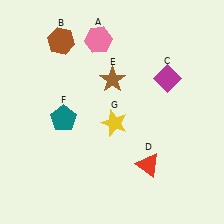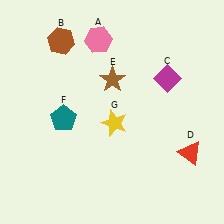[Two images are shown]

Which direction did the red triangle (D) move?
The red triangle (D) moved right.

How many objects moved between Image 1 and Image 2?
1 object moved between the two images.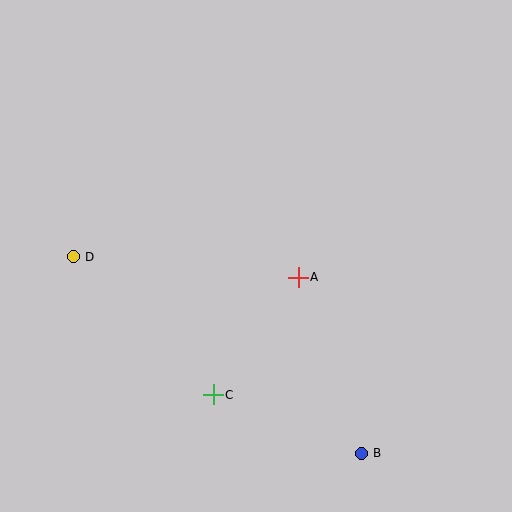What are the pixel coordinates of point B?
Point B is at (361, 453).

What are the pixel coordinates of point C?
Point C is at (213, 395).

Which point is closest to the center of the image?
Point A at (298, 277) is closest to the center.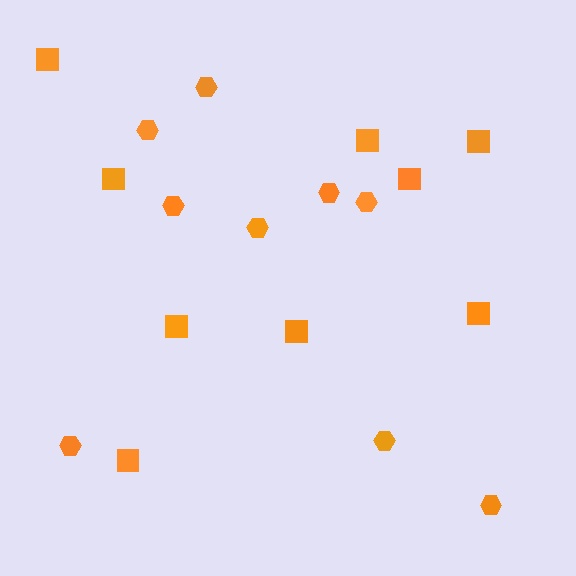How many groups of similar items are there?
There are 2 groups: one group of squares (9) and one group of hexagons (9).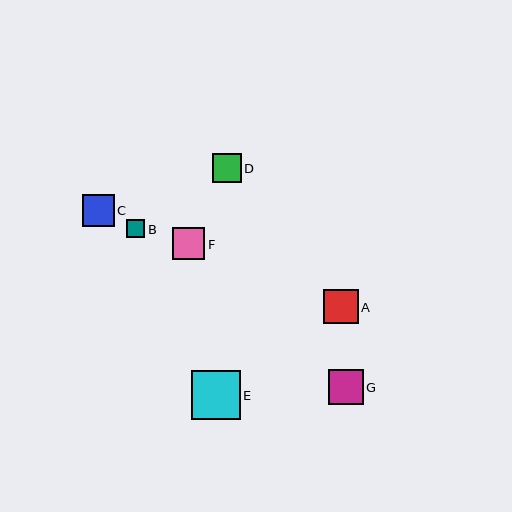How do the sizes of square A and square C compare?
Square A and square C are approximately the same size.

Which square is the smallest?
Square B is the smallest with a size of approximately 18 pixels.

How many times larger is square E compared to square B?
Square E is approximately 2.6 times the size of square B.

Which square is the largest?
Square E is the largest with a size of approximately 49 pixels.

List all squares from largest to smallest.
From largest to smallest: E, G, A, C, F, D, B.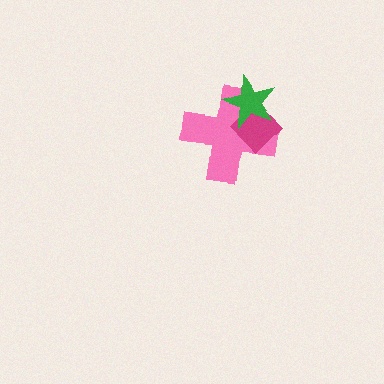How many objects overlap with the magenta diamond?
2 objects overlap with the magenta diamond.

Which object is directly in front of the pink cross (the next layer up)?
The magenta diamond is directly in front of the pink cross.